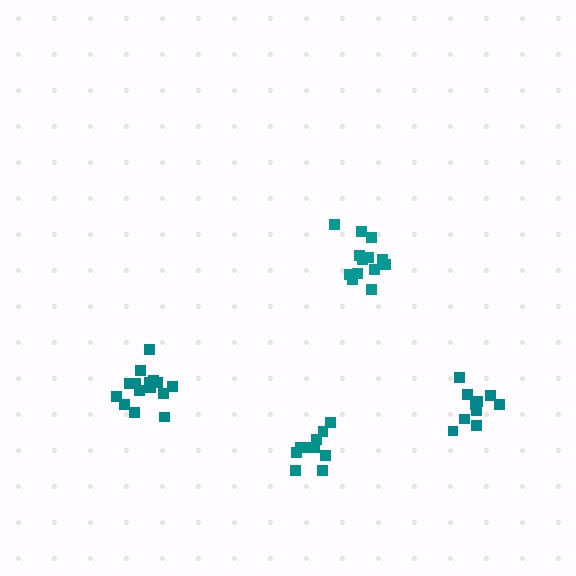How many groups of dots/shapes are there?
There are 4 groups.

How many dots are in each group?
Group 1: 10 dots, Group 2: 10 dots, Group 3: 13 dots, Group 4: 15 dots (48 total).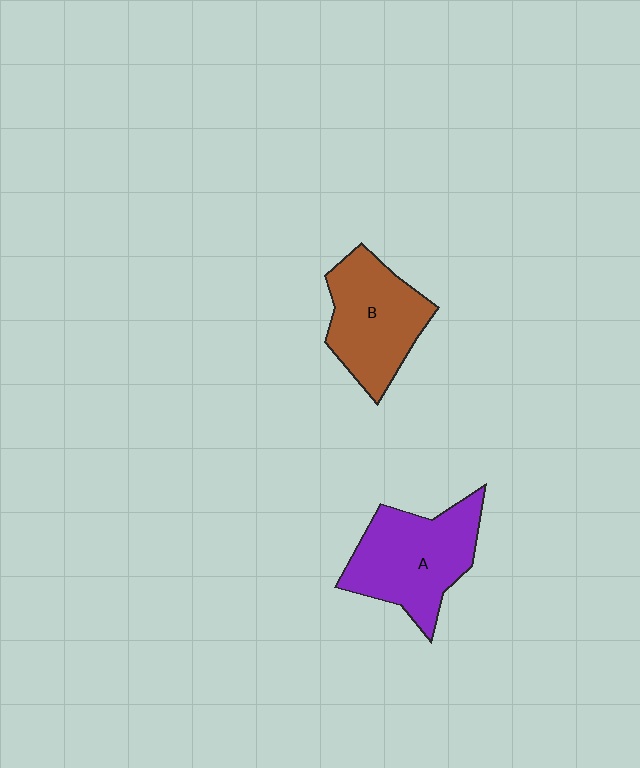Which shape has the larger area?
Shape A (purple).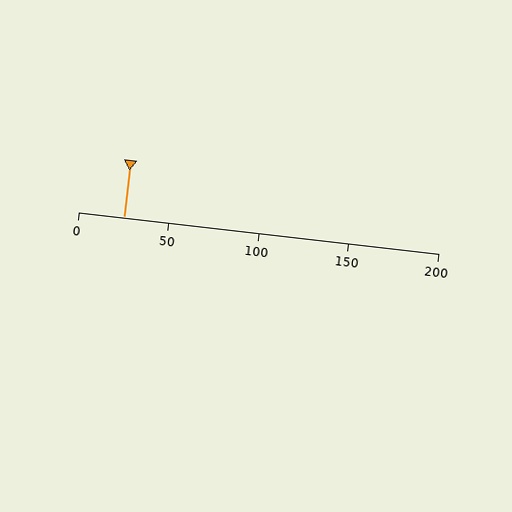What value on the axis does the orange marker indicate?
The marker indicates approximately 25.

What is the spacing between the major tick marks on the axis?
The major ticks are spaced 50 apart.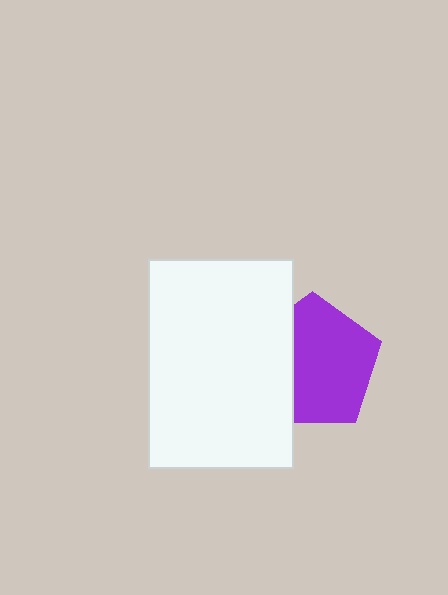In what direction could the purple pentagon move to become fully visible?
The purple pentagon could move right. That would shift it out from behind the white rectangle entirely.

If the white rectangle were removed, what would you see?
You would see the complete purple pentagon.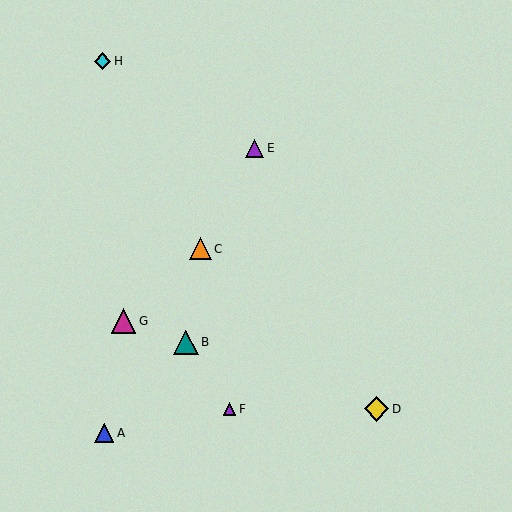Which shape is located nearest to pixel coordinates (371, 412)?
The yellow diamond (labeled D) at (377, 409) is nearest to that location.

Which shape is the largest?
The yellow diamond (labeled D) is the largest.